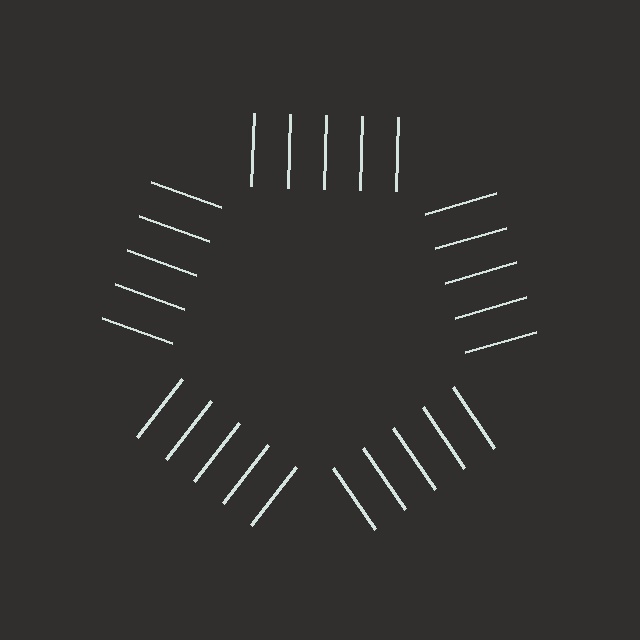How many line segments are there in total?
25 — 5 along each of the 5 edges.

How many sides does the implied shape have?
5 sides — the line-ends trace a pentagon.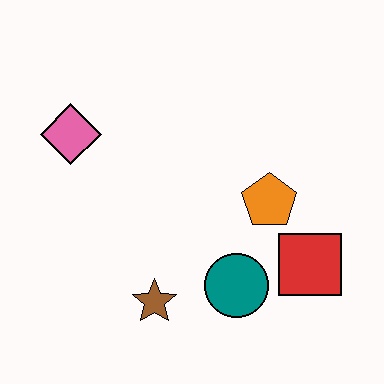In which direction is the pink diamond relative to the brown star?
The pink diamond is above the brown star.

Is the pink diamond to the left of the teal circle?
Yes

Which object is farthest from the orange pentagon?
The pink diamond is farthest from the orange pentagon.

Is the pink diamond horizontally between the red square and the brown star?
No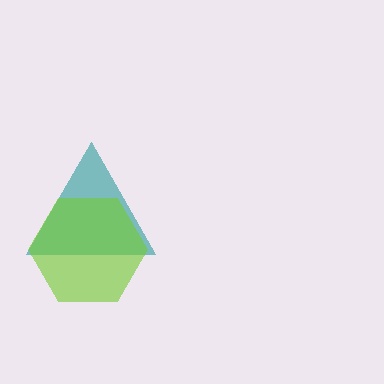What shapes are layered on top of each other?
The layered shapes are: a teal triangle, a lime hexagon.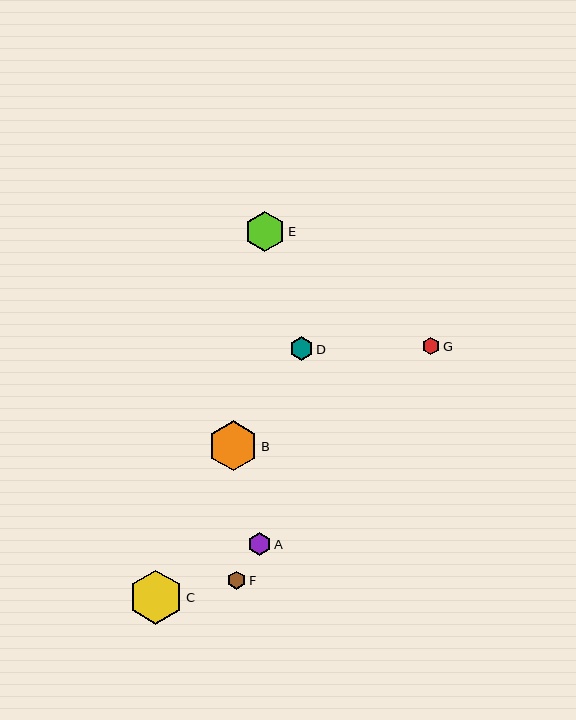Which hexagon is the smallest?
Hexagon G is the smallest with a size of approximately 18 pixels.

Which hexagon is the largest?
Hexagon C is the largest with a size of approximately 54 pixels.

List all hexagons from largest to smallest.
From largest to smallest: C, B, E, D, A, F, G.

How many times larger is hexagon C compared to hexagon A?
Hexagon C is approximately 2.4 times the size of hexagon A.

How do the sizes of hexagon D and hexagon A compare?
Hexagon D and hexagon A are approximately the same size.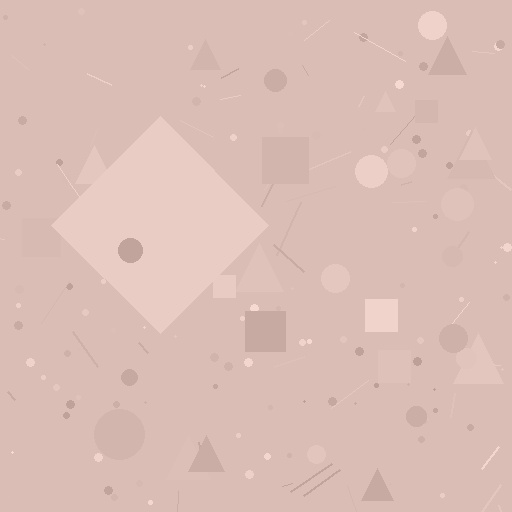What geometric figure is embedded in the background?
A diamond is embedded in the background.